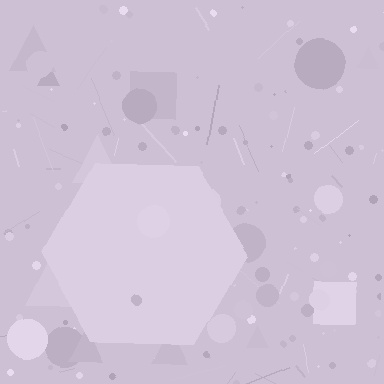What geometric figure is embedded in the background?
A hexagon is embedded in the background.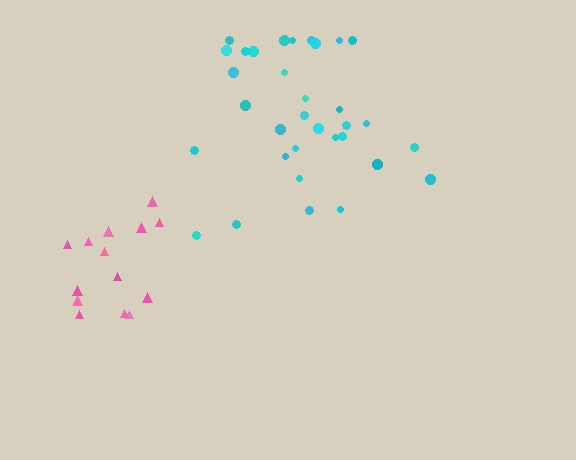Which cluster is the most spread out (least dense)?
Cyan.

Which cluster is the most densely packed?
Pink.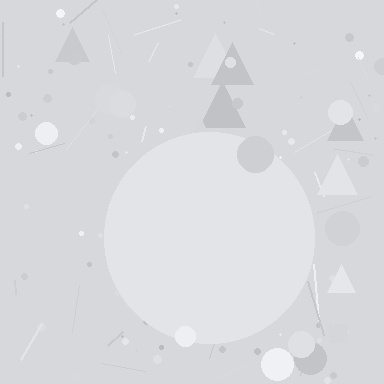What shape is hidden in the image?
A circle is hidden in the image.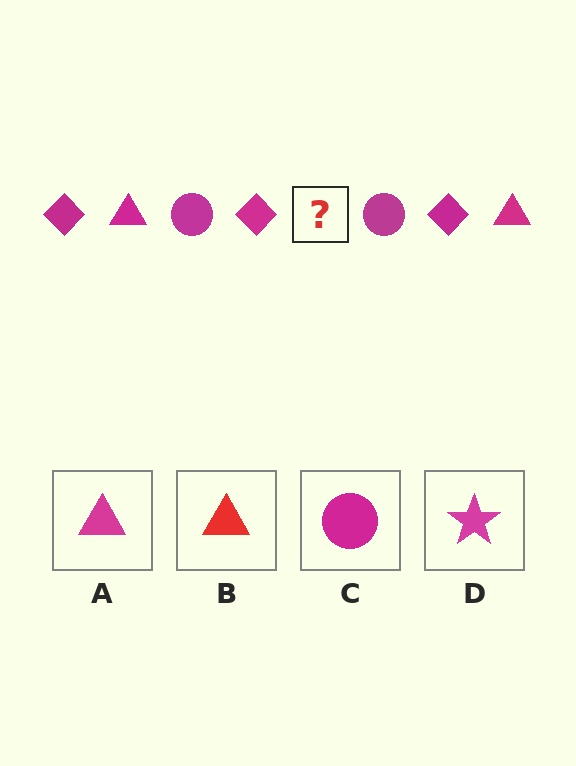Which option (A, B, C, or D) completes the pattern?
A.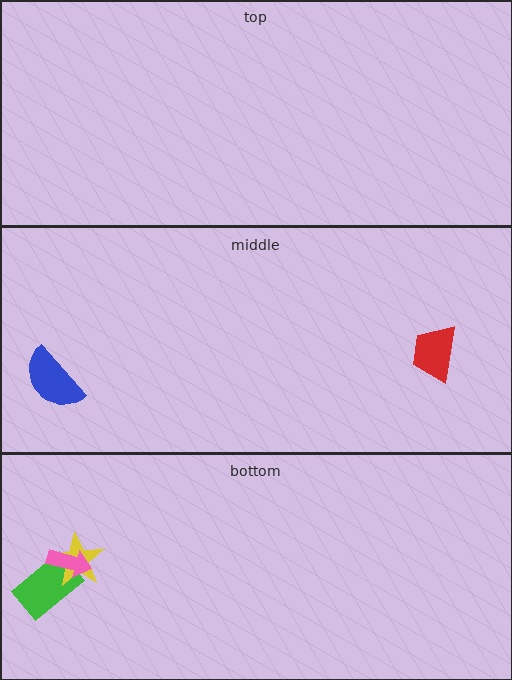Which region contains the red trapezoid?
The middle region.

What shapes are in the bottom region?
The green rectangle, the yellow star, the pink arrow.